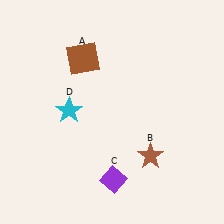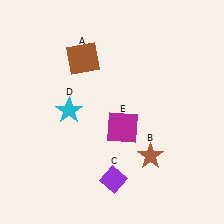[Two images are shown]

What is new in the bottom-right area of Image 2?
A magenta square (E) was added in the bottom-right area of Image 2.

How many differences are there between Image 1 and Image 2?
There is 1 difference between the two images.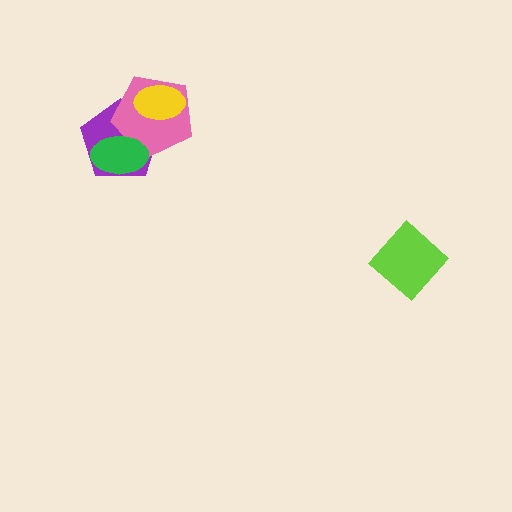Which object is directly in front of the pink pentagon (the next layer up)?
The yellow ellipse is directly in front of the pink pentagon.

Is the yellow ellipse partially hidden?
No, no other shape covers it.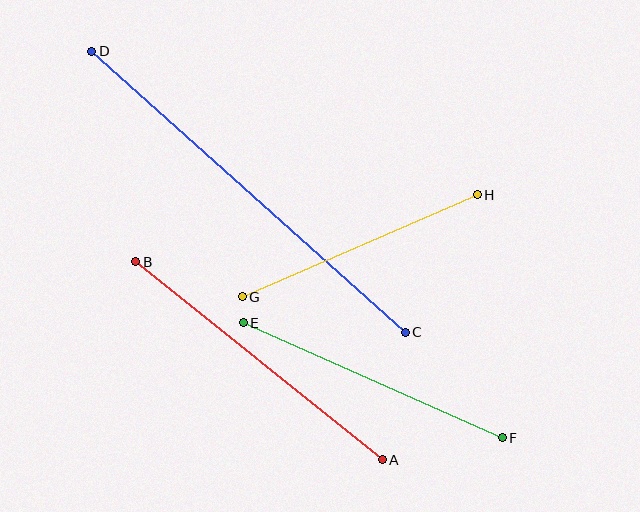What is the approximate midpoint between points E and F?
The midpoint is at approximately (373, 380) pixels.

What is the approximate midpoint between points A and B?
The midpoint is at approximately (259, 361) pixels.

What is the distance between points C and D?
The distance is approximately 421 pixels.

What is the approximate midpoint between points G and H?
The midpoint is at approximately (360, 246) pixels.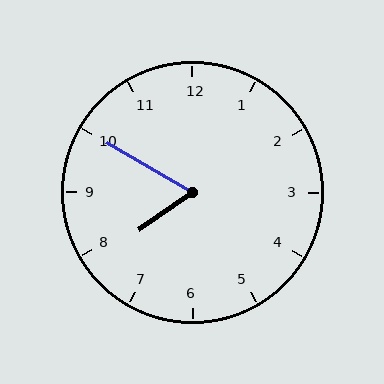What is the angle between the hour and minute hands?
Approximately 65 degrees.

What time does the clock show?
7:50.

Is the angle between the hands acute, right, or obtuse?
It is acute.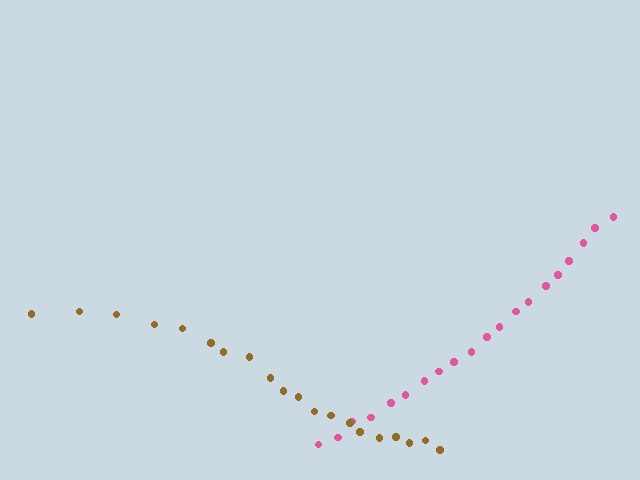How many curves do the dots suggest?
There are 2 distinct paths.